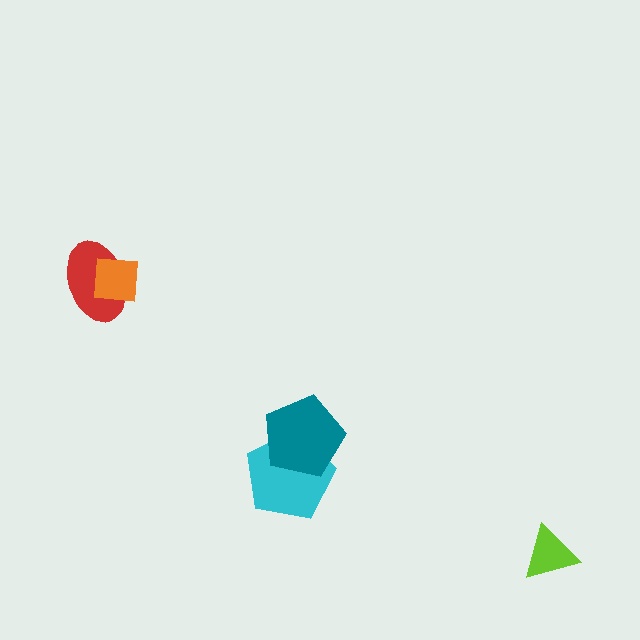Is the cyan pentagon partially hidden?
Yes, it is partially covered by another shape.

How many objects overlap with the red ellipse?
1 object overlaps with the red ellipse.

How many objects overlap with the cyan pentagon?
1 object overlaps with the cyan pentagon.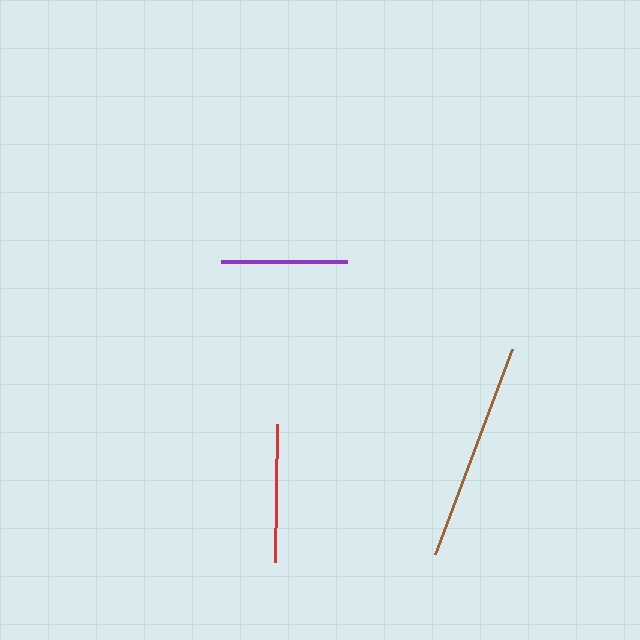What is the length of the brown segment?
The brown segment is approximately 219 pixels long.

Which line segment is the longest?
The brown line is the longest at approximately 219 pixels.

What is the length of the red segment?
The red segment is approximately 138 pixels long.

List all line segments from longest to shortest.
From longest to shortest: brown, red, purple.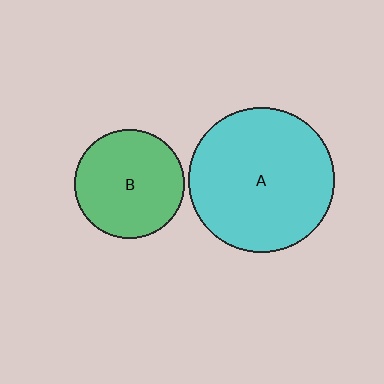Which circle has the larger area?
Circle A (cyan).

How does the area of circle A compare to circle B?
Approximately 1.8 times.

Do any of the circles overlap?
No, none of the circles overlap.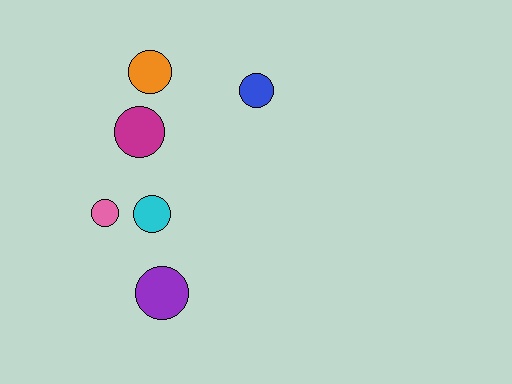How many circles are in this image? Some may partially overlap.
There are 6 circles.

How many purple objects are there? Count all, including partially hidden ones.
There is 1 purple object.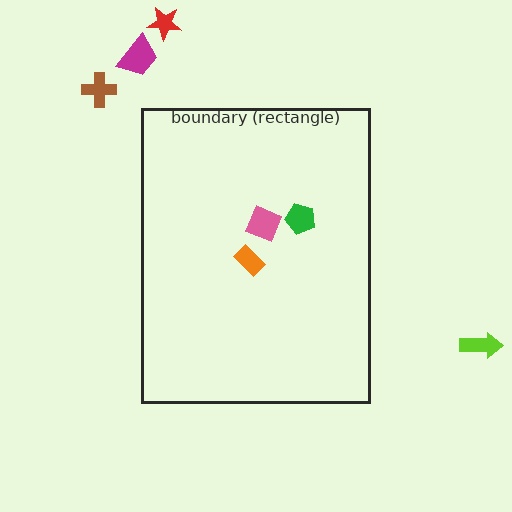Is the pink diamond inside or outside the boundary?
Inside.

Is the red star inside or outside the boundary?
Outside.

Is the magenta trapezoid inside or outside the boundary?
Outside.